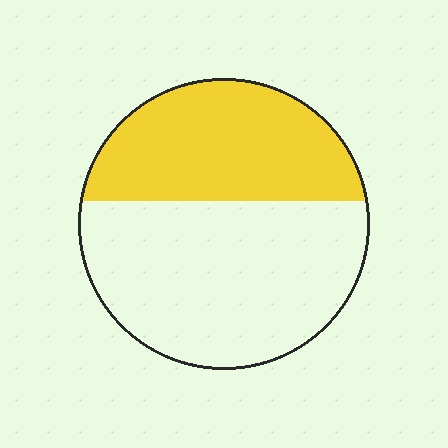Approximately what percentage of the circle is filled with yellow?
Approximately 40%.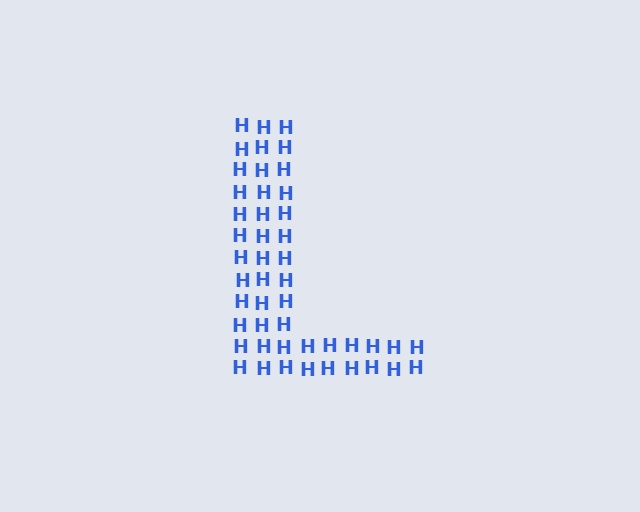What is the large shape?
The large shape is the letter L.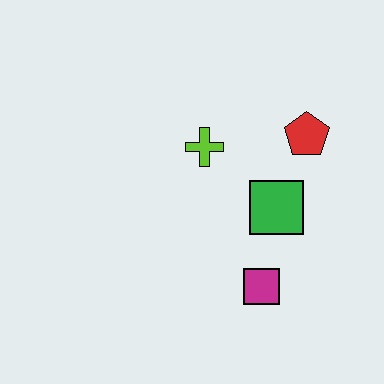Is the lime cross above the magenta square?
Yes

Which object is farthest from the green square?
The lime cross is farthest from the green square.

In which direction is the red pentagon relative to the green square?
The red pentagon is above the green square.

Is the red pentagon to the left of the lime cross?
No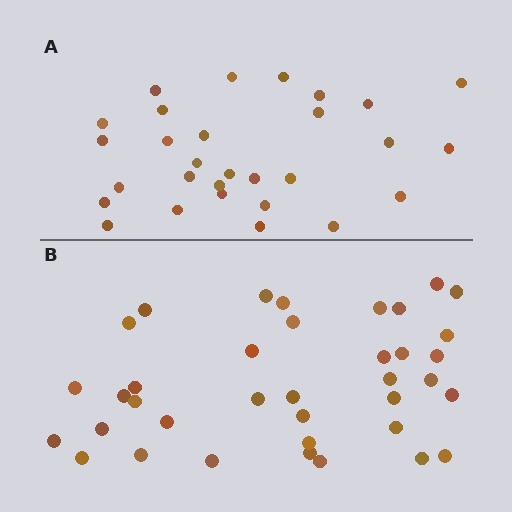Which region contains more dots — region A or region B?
Region B (the bottom region) has more dots.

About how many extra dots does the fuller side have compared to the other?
Region B has roughly 8 or so more dots than region A.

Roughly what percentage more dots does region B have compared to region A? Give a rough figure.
About 30% more.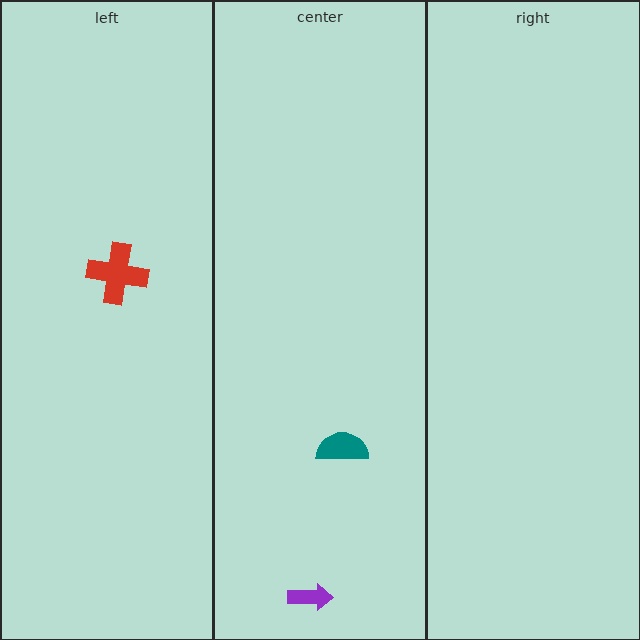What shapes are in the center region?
The purple arrow, the teal semicircle.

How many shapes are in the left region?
1.